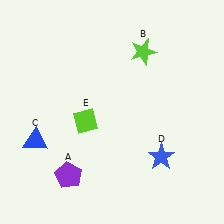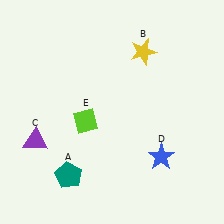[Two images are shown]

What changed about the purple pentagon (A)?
In Image 1, A is purple. In Image 2, it changed to teal.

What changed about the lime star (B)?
In Image 1, B is lime. In Image 2, it changed to yellow.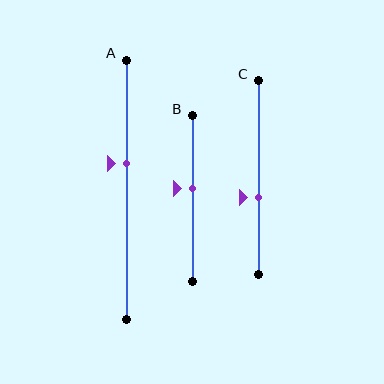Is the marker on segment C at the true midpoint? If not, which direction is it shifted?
No, the marker on segment C is shifted downward by about 11% of the segment length.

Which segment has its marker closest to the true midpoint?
Segment B has its marker closest to the true midpoint.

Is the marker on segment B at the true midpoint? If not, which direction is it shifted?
No, the marker on segment B is shifted upward by about 6% of the segment length.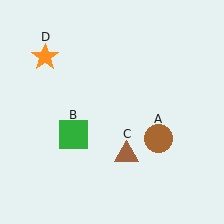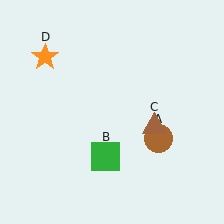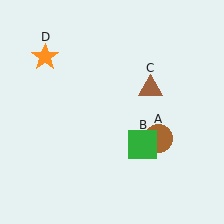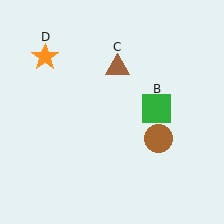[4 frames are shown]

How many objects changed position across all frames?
2 objects changed position: green square (object B), brown triangle (object C).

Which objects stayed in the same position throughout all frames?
Brown circle (object A) and orange star (object D) remained stationary.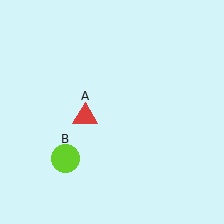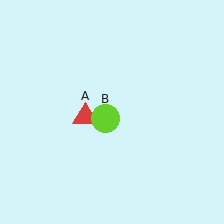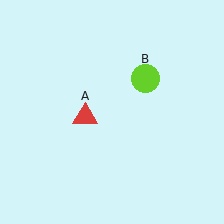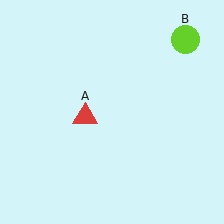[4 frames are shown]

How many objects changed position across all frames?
1 object changed position: lime circle (object B).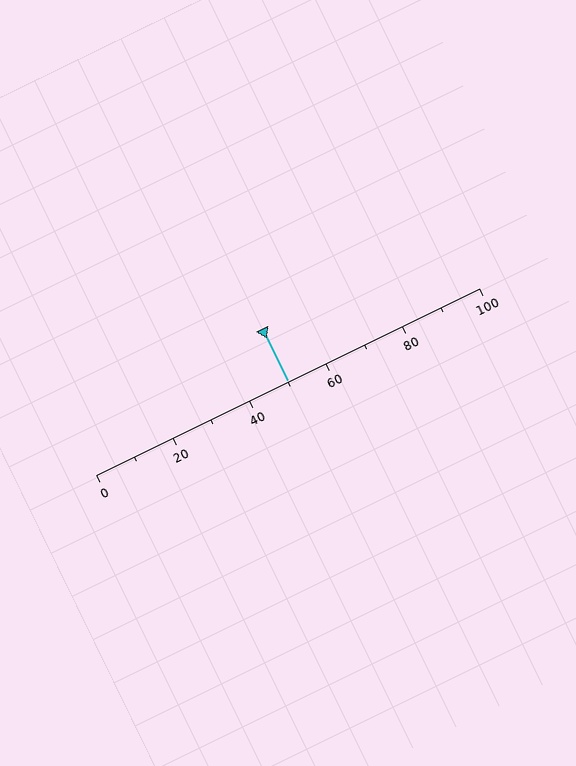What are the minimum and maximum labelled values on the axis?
The axis runs from 0 to 100.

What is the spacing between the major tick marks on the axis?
The major ticks are spaced 20 apart.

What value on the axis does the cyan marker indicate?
The marker indicates approximately 50.